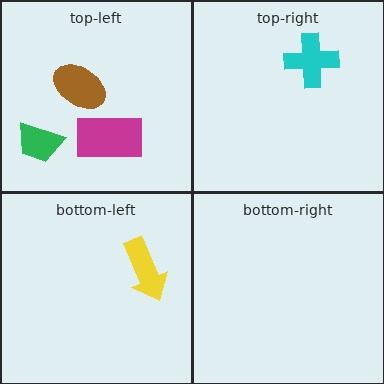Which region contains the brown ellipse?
The top-left region.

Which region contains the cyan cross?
The top-right region.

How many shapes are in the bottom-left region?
1.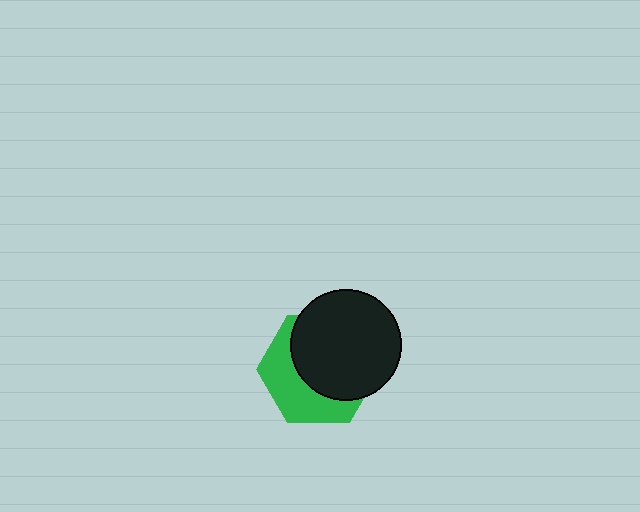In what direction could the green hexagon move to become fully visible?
The green hexagon could move toward the lower-left. That would shift it out from behind the black circle entirely.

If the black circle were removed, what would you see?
You would see the complete green hexagon.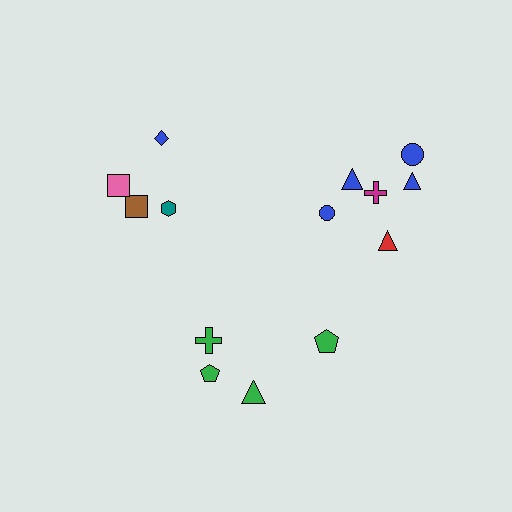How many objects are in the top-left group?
There are 4 objects.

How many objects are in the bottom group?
There are 4 objects.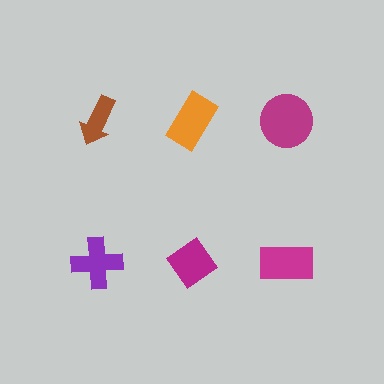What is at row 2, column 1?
A purple cross.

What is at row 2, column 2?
A magenta diamond.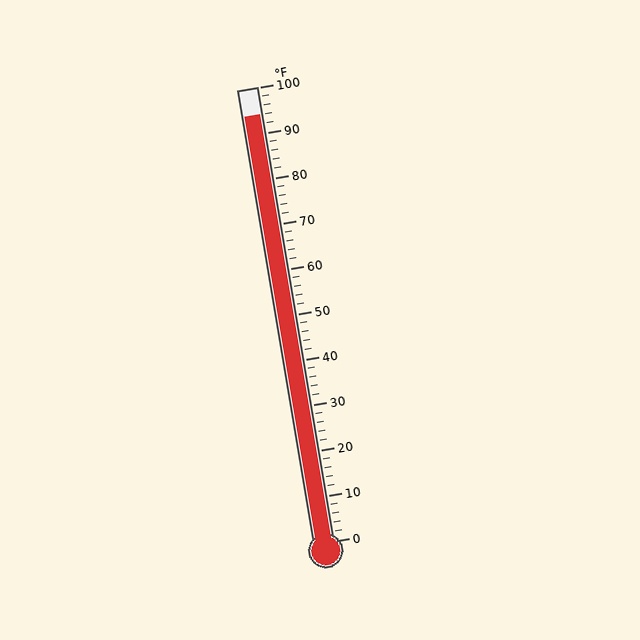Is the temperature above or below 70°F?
The temperature is above 70°F.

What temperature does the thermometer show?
The thermometer shows approximately 94°F.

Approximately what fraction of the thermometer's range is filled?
The thermometer is filled to approximately 95% of its range.